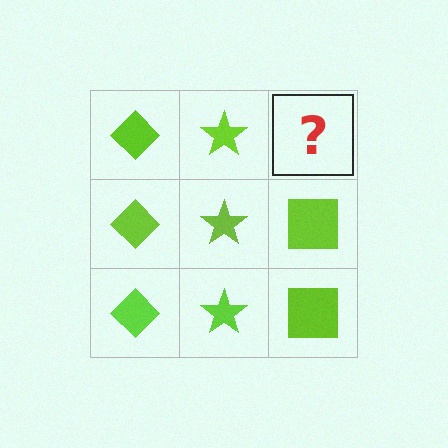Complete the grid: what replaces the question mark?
The question mark should be replaced with a lime square.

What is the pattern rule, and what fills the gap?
The rule is that each column has a consistent shape. The gap should be filled with a lime square.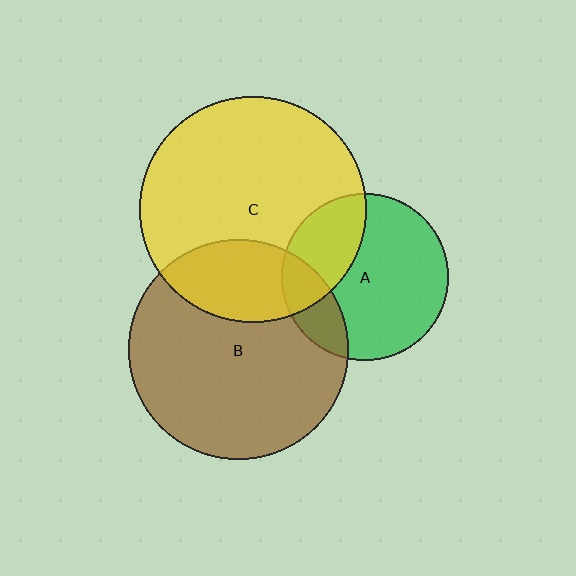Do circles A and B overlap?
Yes.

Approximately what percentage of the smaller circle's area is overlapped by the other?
Approximately 20%.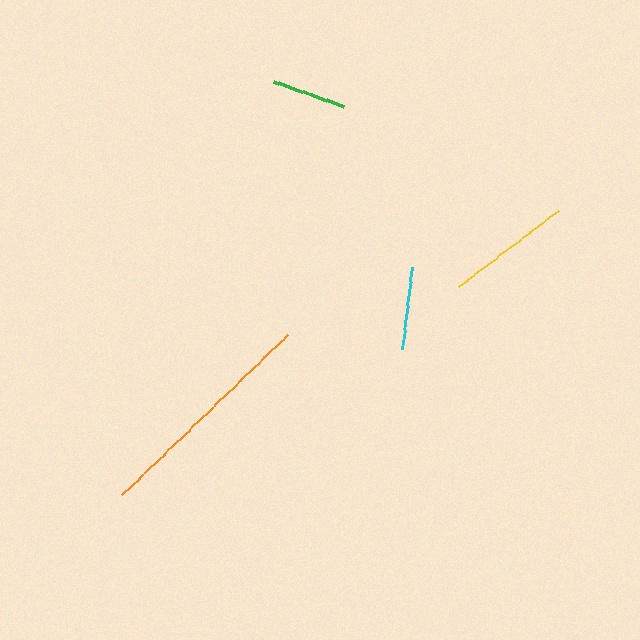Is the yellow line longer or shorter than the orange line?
The orange line is longer than the yellow line.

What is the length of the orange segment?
The orange segment is approximately 230 pixels long.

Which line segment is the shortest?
The green line is the shortest at approximately 74 pixels.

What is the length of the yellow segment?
The yellow segment is approximately 126 pixels long.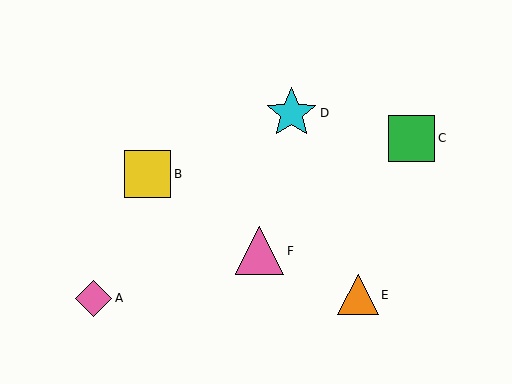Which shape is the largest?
The cyan star (labeled D) is the largest.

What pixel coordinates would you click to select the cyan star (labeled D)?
Click at (291, 113) to select the cyan star D.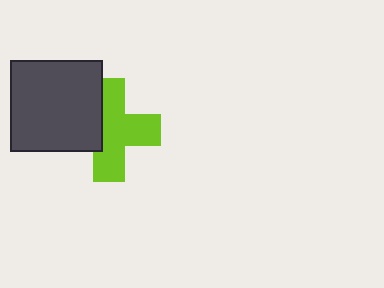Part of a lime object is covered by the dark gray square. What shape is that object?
It is a cross.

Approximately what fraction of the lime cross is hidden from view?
Roughly 34% of the lime cross is hidden behind the dark gray square.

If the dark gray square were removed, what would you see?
You would see the complete lime cross.